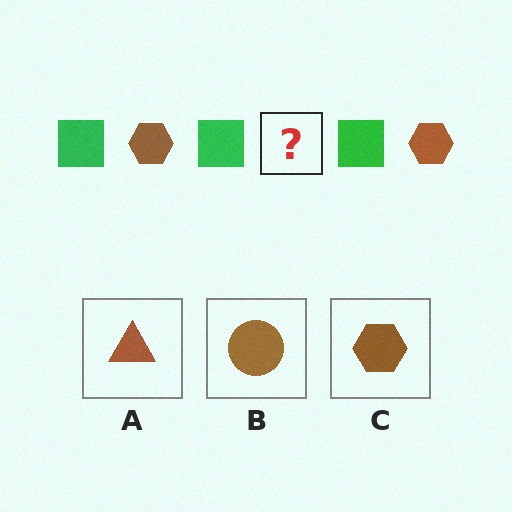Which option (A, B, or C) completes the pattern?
C.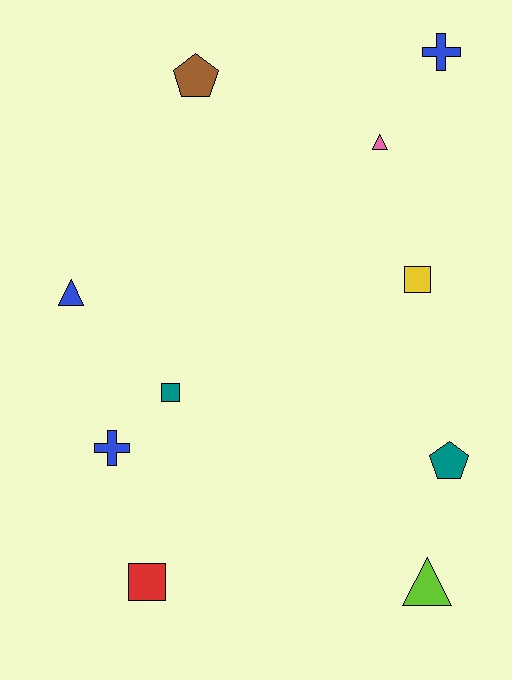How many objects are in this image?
There are 10 objects.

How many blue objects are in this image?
There are 3 blue objects.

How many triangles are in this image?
There are 3 triangles.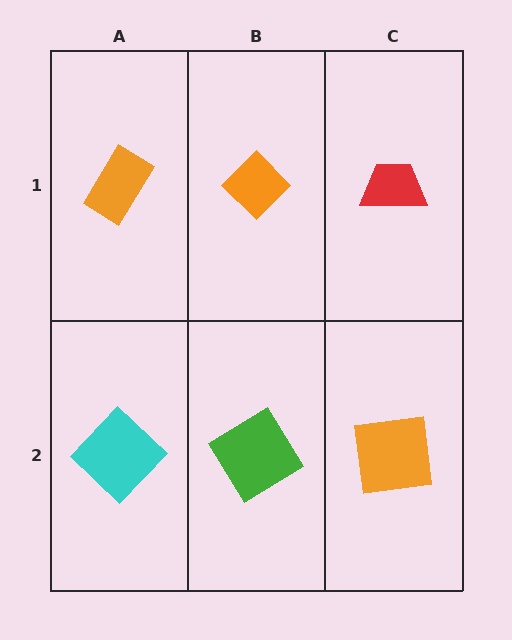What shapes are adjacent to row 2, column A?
An orange rectangle (row 1, column A), a green diamond (row 2, column B).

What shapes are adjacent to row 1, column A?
A cyan diamond (row 2, column A), an orange diamond (row 1, column B).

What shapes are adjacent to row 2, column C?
A red trapezoid (row 1, column C), a green diamond (row 2, column B).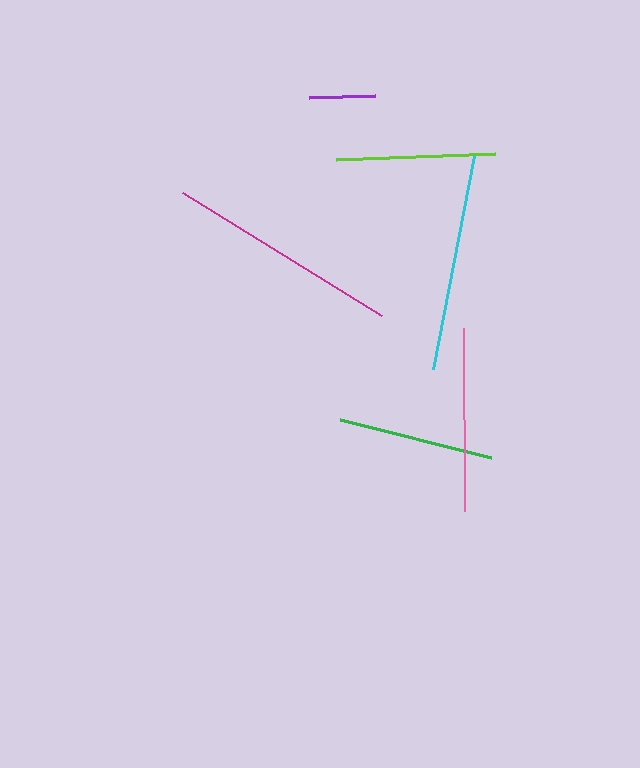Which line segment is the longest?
The magenta line is the longest at approximately 234 pixels.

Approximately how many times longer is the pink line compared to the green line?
The pink line is approximately 1.2 times the length of the green line.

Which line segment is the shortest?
The purple line is the shortest at approximately 66 pixels.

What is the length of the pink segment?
The pink segment is approximately 183 pixels long.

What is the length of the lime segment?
The lime segment is approximately 159 pixels long.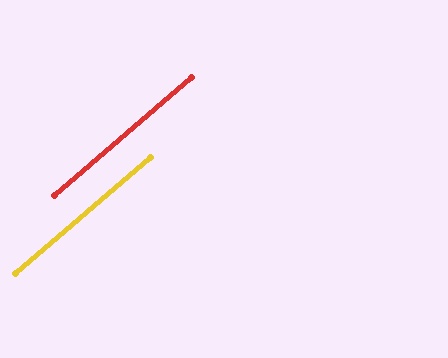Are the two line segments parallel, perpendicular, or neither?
Parallel — their directions differ by only 0.3°.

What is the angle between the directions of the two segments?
Approximately 0 degrees.